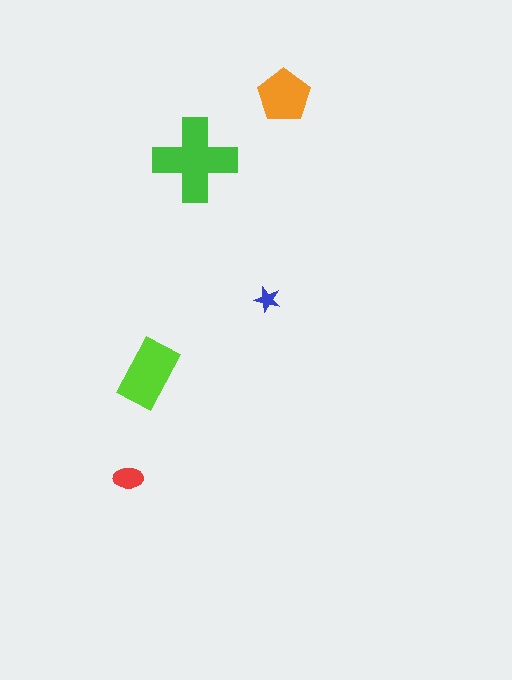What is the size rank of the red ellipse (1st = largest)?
4th.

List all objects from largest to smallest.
The green cross, the lime rectangle, the orange pentagon, the red ellipse, the blue star.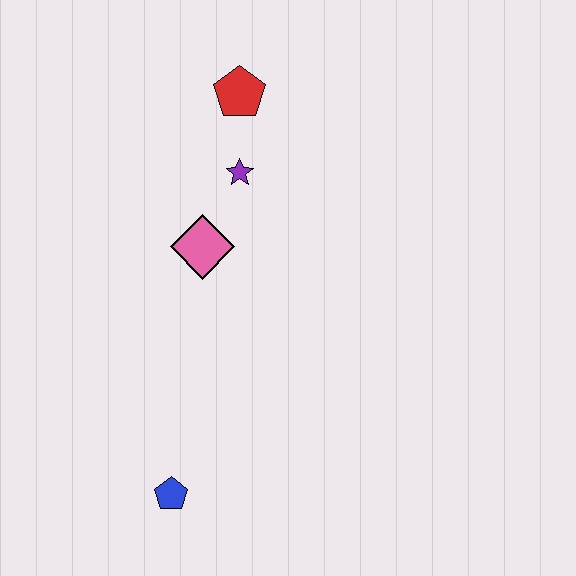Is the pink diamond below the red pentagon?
Yes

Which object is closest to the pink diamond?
The purple star is closest to the pink diamond.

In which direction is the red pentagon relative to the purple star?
The red pentagon is above the purple star.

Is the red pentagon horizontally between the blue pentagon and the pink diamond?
No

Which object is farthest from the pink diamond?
The blue pentagon is farthest from the pink diamond.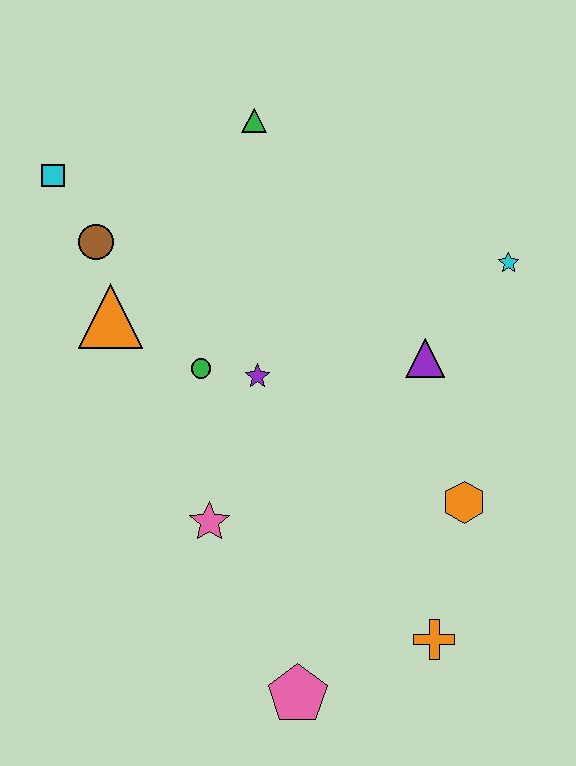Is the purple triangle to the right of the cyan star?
No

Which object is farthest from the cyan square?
The orange cross is farthest from the cyan square.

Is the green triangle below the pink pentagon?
No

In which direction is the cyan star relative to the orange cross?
The cyan star is above the orange cross.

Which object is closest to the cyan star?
The purple triangle is closest to the cyan star.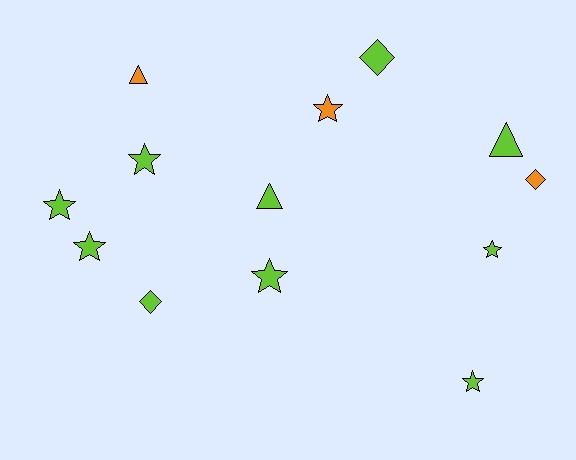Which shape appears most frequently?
Star, with 7 objects.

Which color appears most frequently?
Lime, with 10 objects.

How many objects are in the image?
There are 13 objects.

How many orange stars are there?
There is 1 orange star.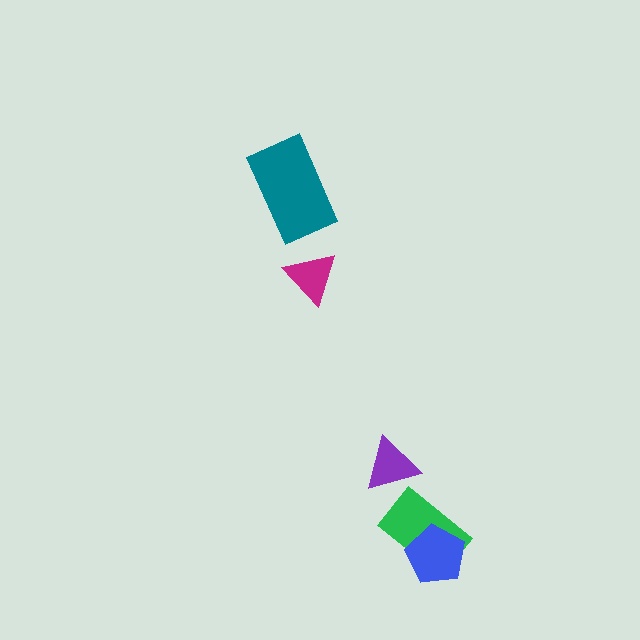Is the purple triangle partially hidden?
No, no other shape covers it.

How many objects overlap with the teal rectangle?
0 objects overlap with the teal rectangle.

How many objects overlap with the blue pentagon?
1 object overlaps with the blue pentagon.